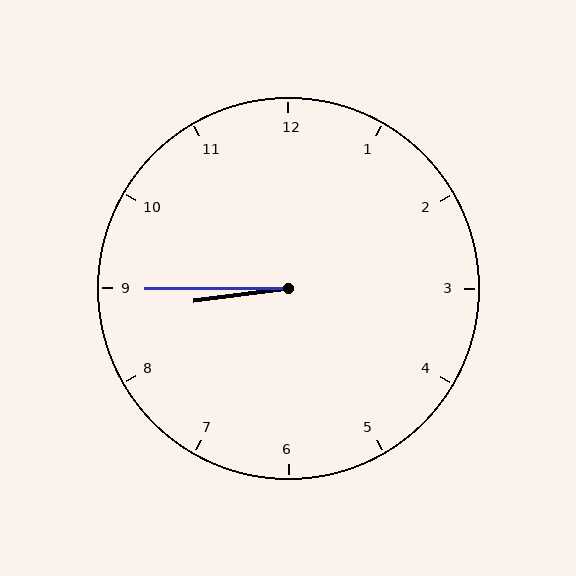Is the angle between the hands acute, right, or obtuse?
It is acute.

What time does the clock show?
8:45.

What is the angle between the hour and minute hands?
Approximately 8 degrees.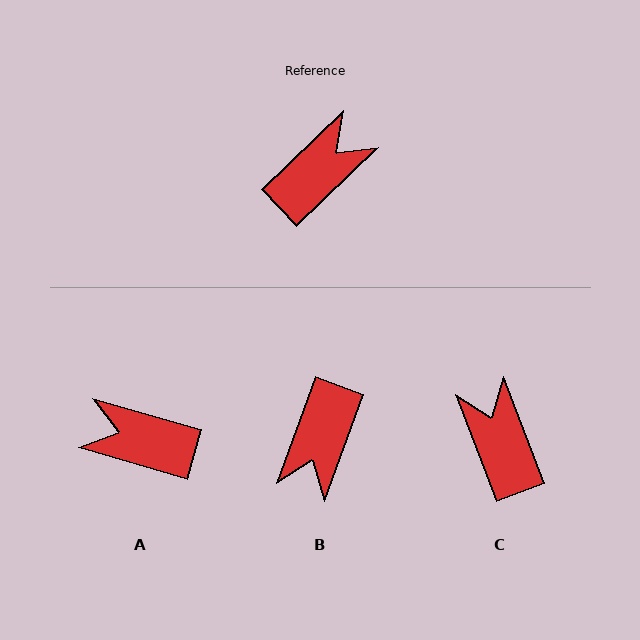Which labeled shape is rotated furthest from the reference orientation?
B, about 154 degrees away.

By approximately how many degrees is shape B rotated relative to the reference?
Approximately 154 degrees clockwise.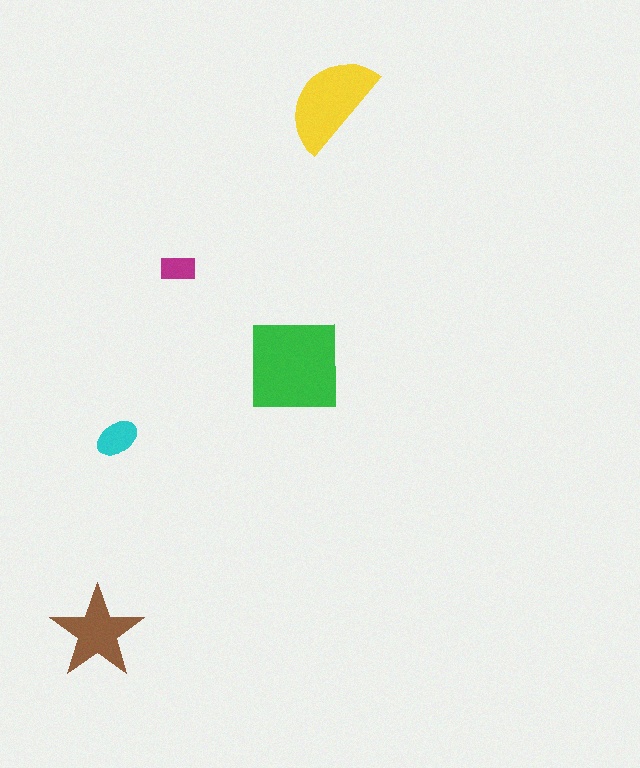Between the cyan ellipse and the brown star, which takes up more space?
The brown star.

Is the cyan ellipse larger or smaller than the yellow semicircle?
Smaller.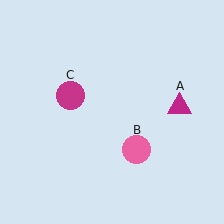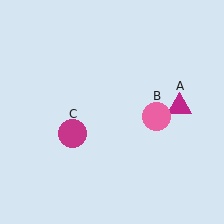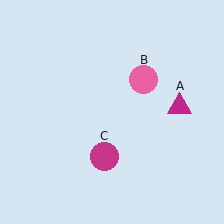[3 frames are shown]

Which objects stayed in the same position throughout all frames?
Magenta triangle (object A) remained stationary.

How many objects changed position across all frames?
2 objects changed position: pink circle (object B), magenta circle (object C).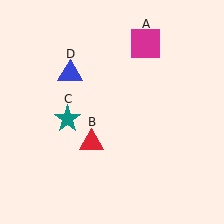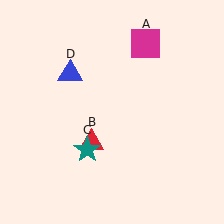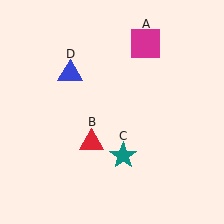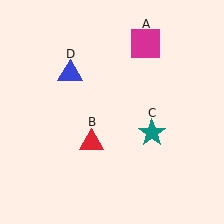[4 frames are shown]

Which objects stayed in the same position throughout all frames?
Magenta square (object A) and red triangle (object B) and blue triangle (object D) remained stationary.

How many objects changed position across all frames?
1 object changed position: teal star (object C).